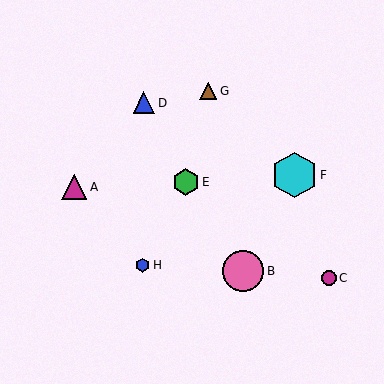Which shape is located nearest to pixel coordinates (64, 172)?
The magenta triangle (labeled A) at (74, 187) is nearest to that location.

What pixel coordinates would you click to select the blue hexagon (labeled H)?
Click at (143, 265) to select the blue hexagon H.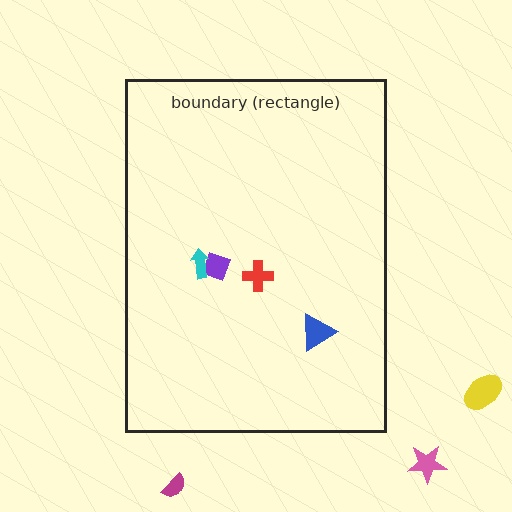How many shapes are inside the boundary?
4 inside, 3 outside.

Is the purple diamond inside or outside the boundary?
Inside.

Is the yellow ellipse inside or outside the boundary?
Outside.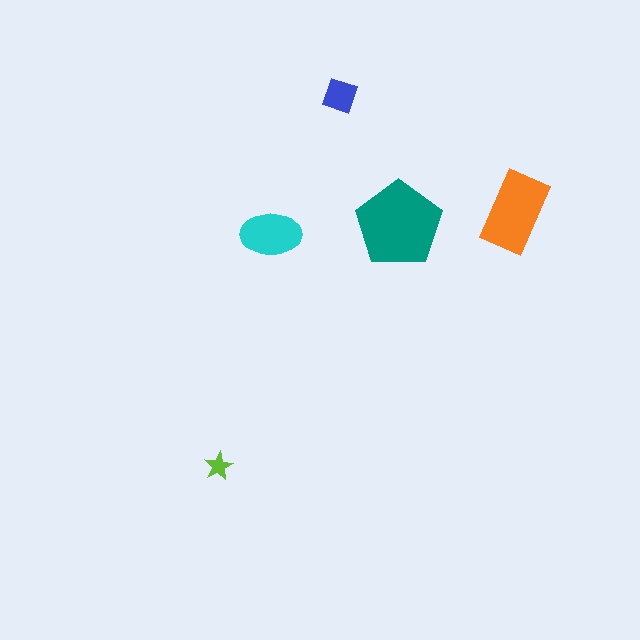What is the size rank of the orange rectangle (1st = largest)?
2nd.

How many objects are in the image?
There are 5 objects in the image.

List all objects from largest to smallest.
The teal pentagon, the orange rectangle, the cyan ellipse, the blue diamond, the lime star.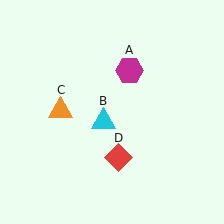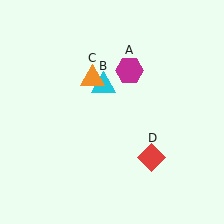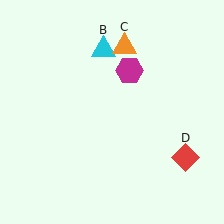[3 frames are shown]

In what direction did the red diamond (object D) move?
The red diamond (object D) moved right.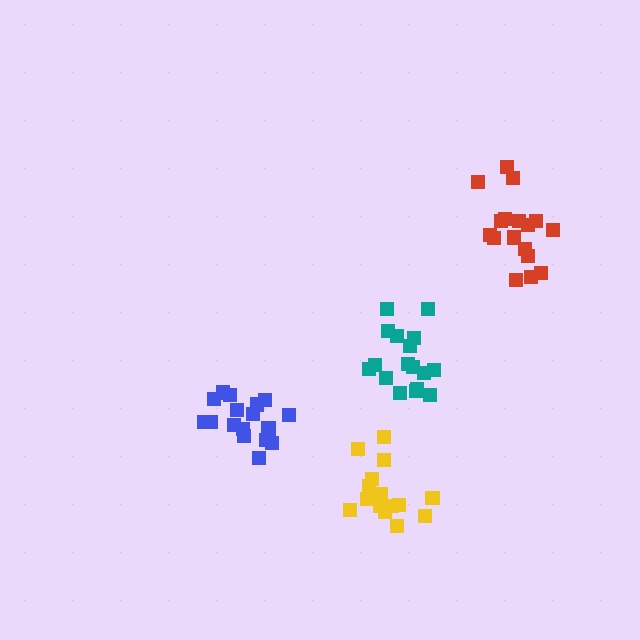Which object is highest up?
The red cluster is topmost.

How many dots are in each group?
Group 1: 17 dots, Group 2: 17 dots, Group 3: 17 dots, Group 4: 15 dots (66 total).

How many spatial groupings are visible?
There are 4 spatial groupings.